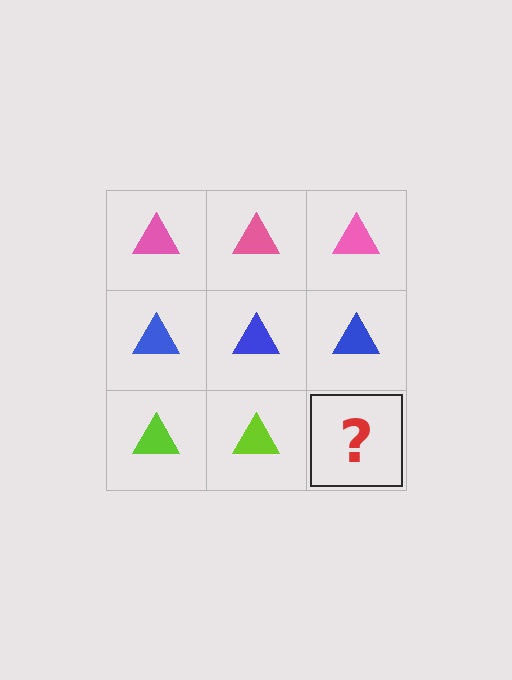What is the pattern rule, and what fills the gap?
The rule is that each row has a consistent color. The gap should be filled with a lime triangle.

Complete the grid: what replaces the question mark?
The question mark should be replaced with a lime triangle.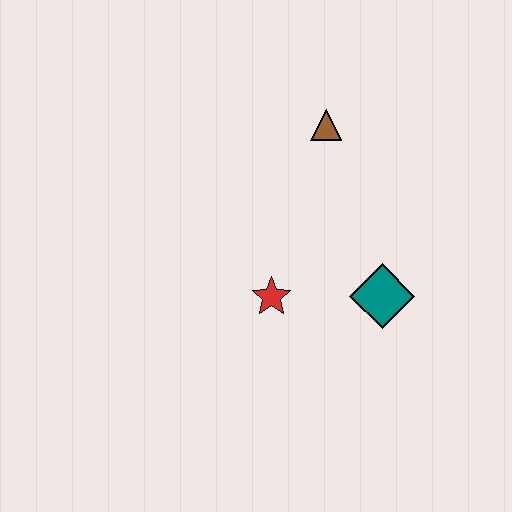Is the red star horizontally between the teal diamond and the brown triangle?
No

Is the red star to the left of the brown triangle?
Yes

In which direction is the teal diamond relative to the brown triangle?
The teal diamond is below the brown triangle.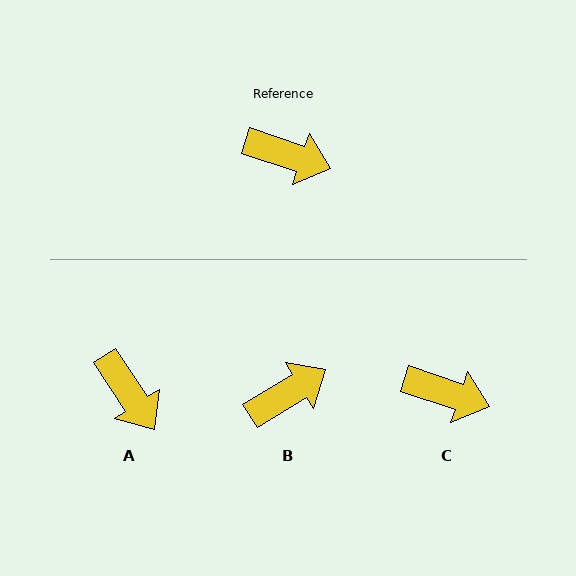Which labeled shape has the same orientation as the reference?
C.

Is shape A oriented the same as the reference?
No, it is off by about 38 degrees.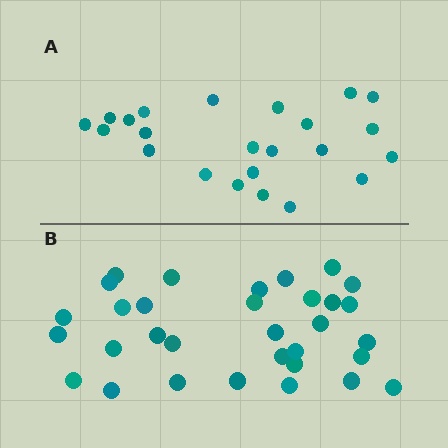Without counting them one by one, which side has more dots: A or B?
Region B (the bottom region) has more dots.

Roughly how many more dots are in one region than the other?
Region B has roughly 8 or so more dots than region A.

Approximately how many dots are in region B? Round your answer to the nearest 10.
About 30 dots. (The exact count is 32, which rounds to 30.)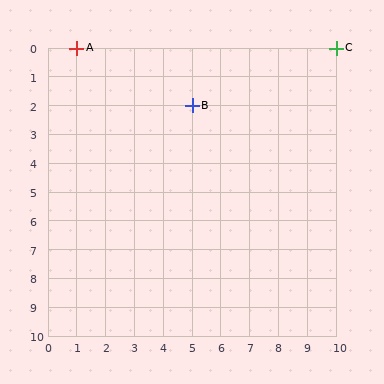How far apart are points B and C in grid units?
Points B and C are 5 columns and 2 rows apart (about 5.4 grid units diagonally).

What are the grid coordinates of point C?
Point C is at grid coordinates (10, 0).